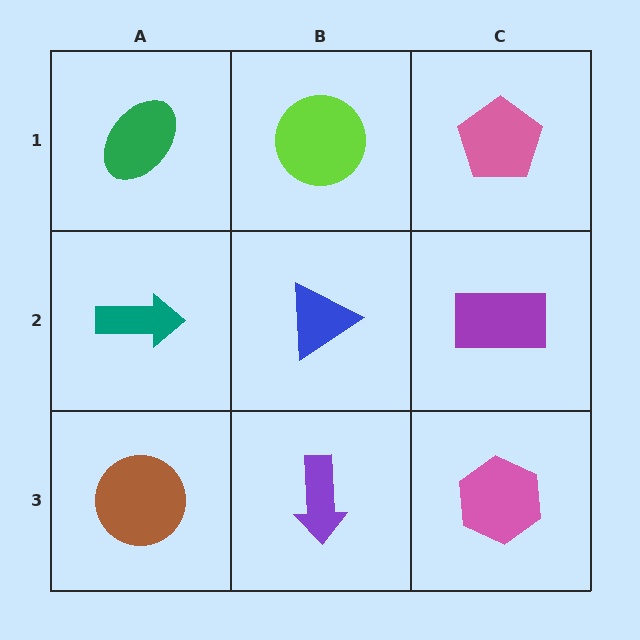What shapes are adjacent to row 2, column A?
A green ellipse (row 1, column A), a brown circle (row 3, column A), a blue triangle (row 2, column B).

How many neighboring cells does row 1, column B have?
3.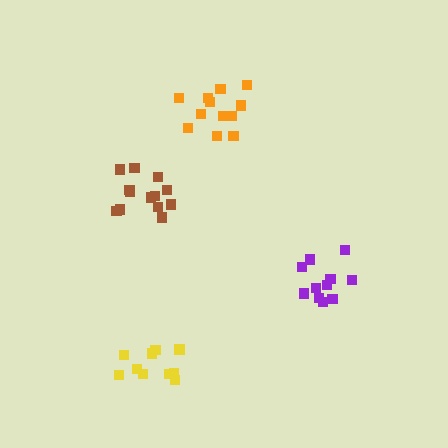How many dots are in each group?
Group 1: 12 dots, Group 2: 10 dots, Group 3: 11 dots, Group 4: 13 dots (46 total).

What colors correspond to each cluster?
The clusters are colored: orange, yellow, purple, brown.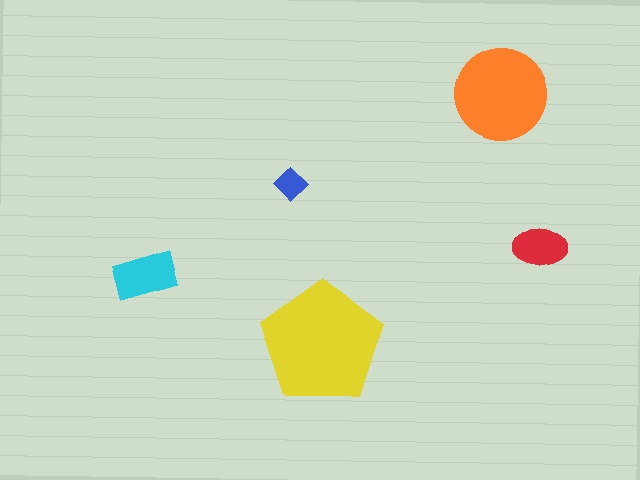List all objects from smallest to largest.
The blue diamond, the red ellipse, the cyan rectangle, the orange circle, the yellow pentagon.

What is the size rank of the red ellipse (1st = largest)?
4th.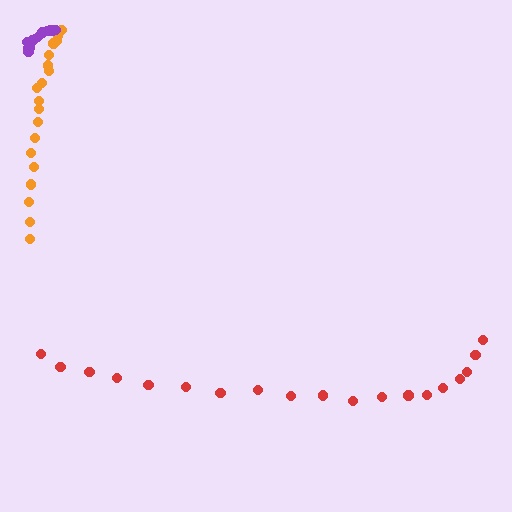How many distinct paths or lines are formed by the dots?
There are 3 distinct paths.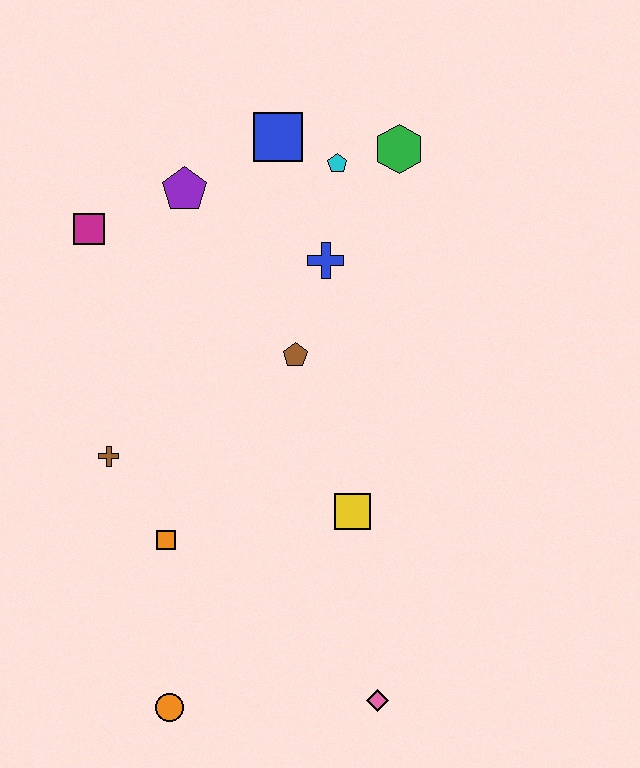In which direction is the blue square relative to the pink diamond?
The blue square is above the pink diamond.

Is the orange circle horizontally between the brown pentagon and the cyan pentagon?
No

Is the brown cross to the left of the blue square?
Yes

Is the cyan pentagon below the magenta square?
No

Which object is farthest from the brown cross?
The green hexagon is farthest from the brown cross.